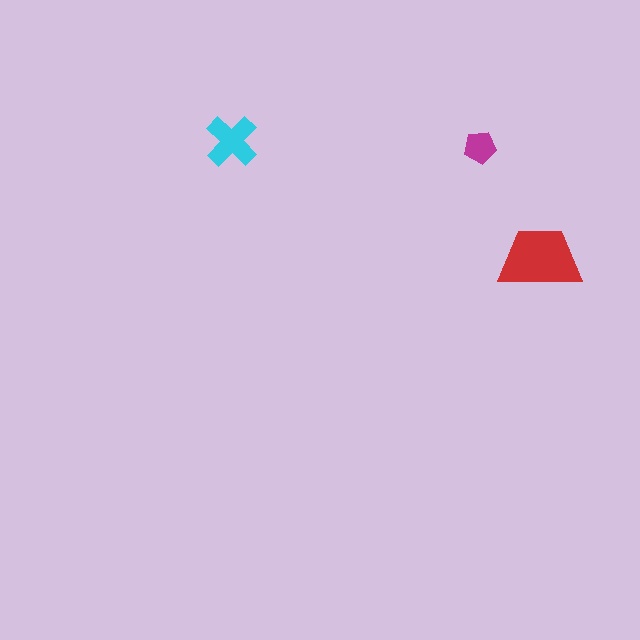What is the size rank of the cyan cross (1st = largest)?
2nd.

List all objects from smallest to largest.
The magenta pentagon, the cyan cross, the red trapezoid.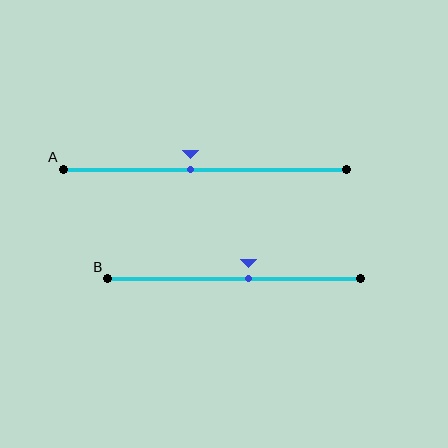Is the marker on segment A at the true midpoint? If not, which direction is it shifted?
No, the marker on segment A is shifted to the left by about 5% of the segment length.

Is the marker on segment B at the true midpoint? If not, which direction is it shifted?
No, the marker on segment B is shifted to the right by about 6% of the segment length.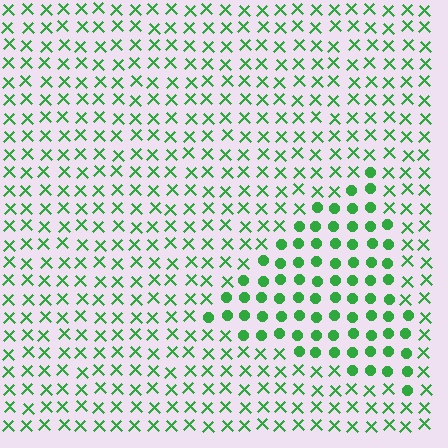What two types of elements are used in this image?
The image uses circles inside the triangle region and X marks outside it.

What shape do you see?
I see a triangle.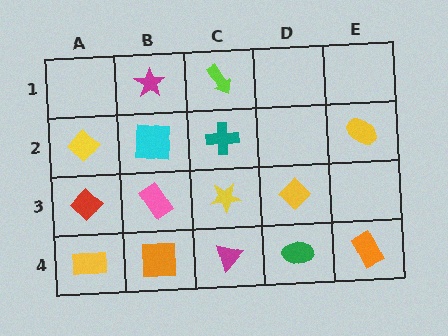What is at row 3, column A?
A red diamond.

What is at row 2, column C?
A teal cross.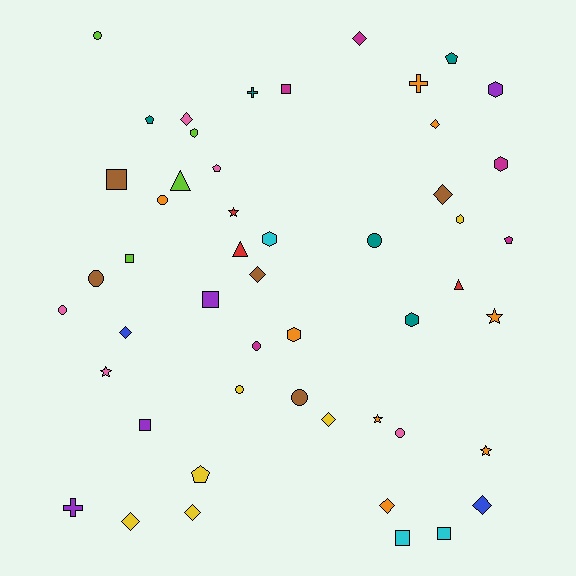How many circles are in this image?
There are 9 circles.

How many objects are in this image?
There are 50 objects.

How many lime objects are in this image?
There are 4 lime objects.